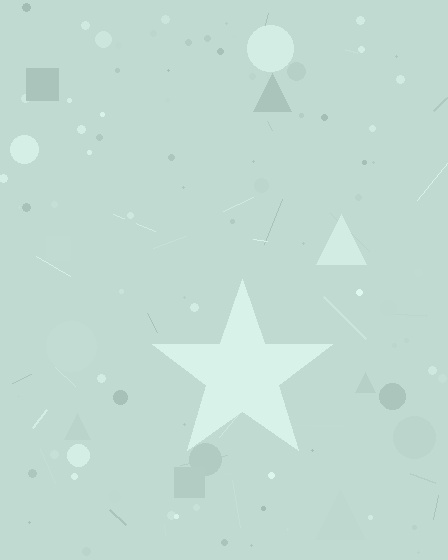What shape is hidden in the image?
A star is hidden in the image.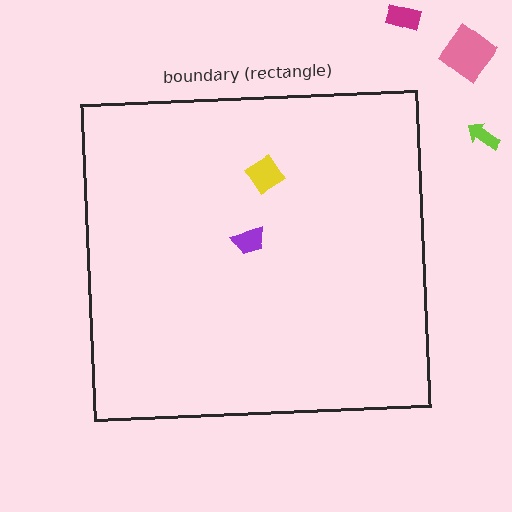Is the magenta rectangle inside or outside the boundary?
Outside.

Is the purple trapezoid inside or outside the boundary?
Inside.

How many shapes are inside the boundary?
2 inside, 3 outside.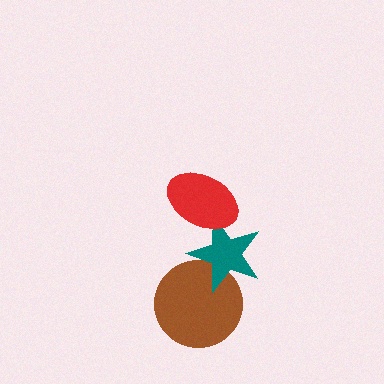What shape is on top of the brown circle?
The teal star is on top of the brown circle.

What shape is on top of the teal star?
The red ellipse is on top of the teal star.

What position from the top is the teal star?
The teal star is 2nd from the top.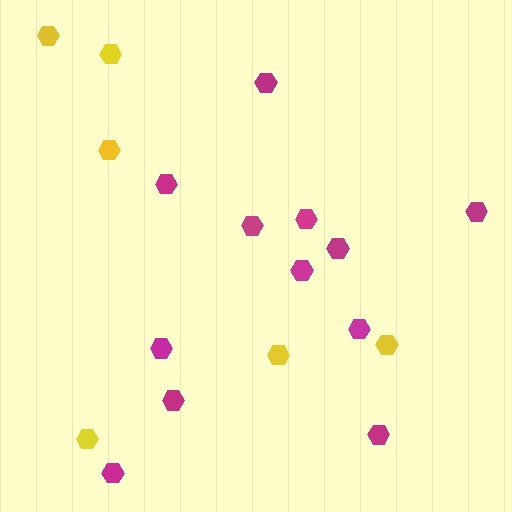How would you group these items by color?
There are 2 groups: one group of yellow hexagons (6) and one group of magenta hexagons (12).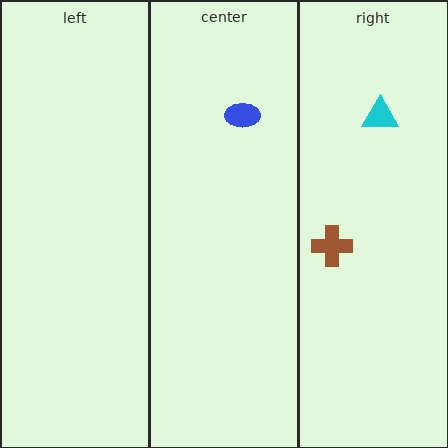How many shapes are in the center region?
1.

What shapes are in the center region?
The blue ellipse.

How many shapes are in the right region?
2.